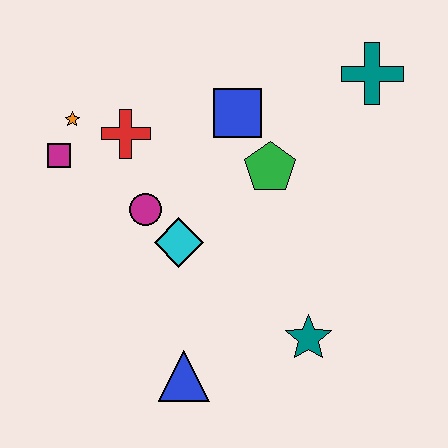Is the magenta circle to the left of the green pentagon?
Yes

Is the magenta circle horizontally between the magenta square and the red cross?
No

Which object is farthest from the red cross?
The teal star is farthest from the red cross.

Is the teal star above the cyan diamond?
No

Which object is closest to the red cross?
The orange star is closest to the red cross.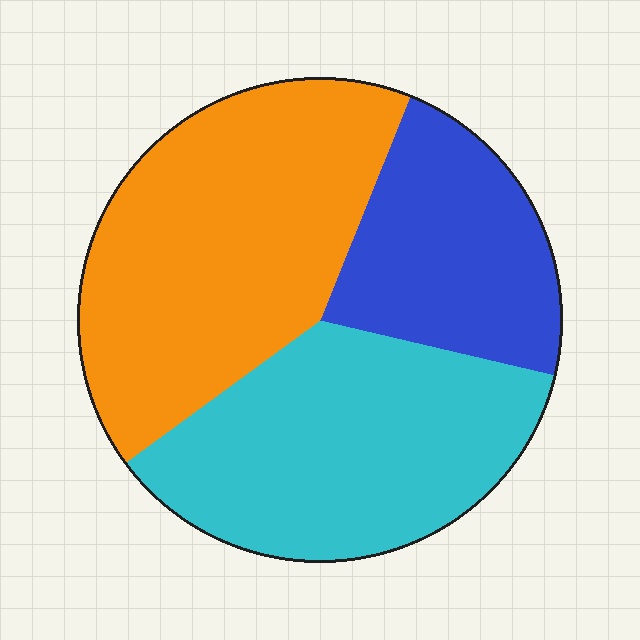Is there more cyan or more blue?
Cyan.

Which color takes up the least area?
Blue, at roughly 25%.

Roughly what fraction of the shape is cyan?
Cyan takes up between a quarter and a half of the shape.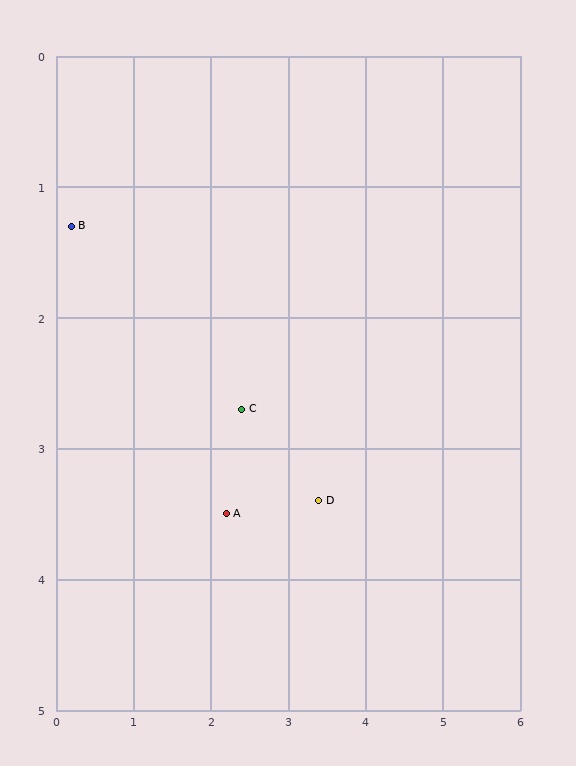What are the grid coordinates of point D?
Point D is at approximately (3.4, 3.4).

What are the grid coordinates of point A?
Point A is at approximately (2.2, 3.5).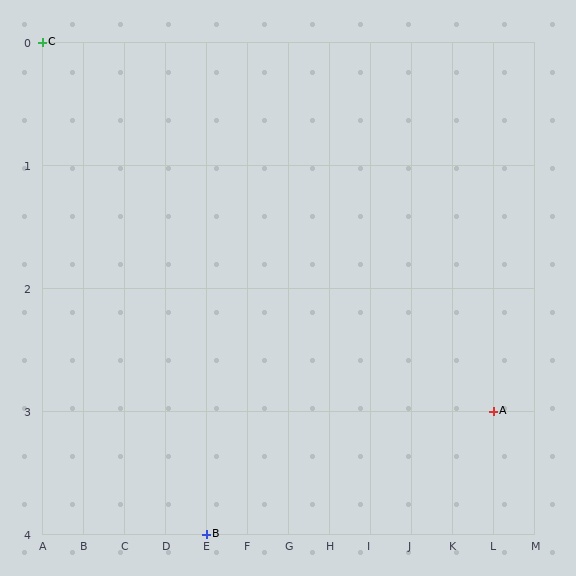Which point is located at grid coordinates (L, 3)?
Point A is at (L, 3).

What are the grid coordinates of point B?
Point B is at grid coordinates (E, 4).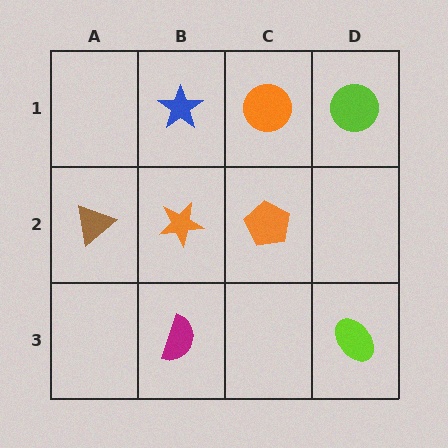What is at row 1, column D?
A lime circle.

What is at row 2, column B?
An orange star.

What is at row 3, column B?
A magenta semicircle.